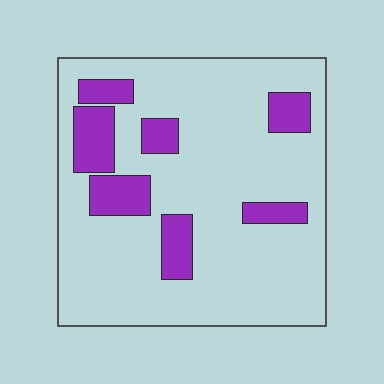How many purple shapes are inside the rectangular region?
7.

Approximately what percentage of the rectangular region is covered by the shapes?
Approximately 20%.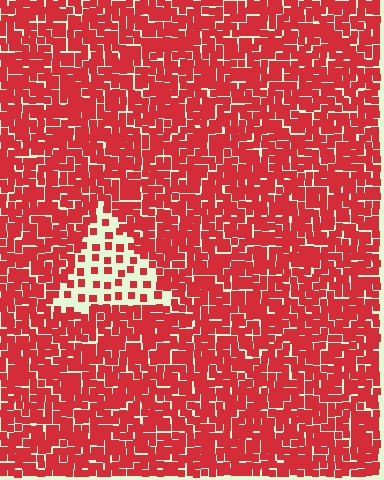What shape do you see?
I see a triangle.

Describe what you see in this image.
The image contains small red elements arranged at two different densities. A triangle-shaped region is visible where the elements are less densely packed than the surrounding area.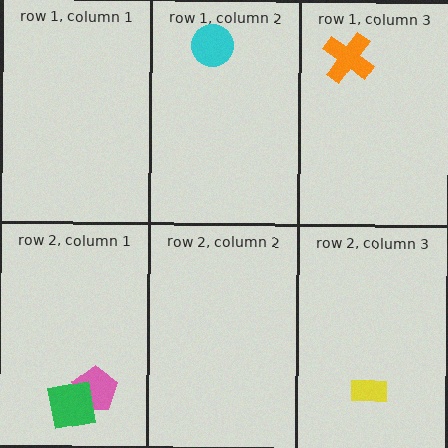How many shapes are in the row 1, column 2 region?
1.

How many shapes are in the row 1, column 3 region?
1.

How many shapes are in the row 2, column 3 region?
1.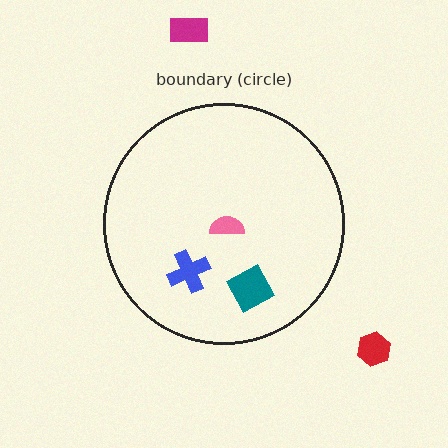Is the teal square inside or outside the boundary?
Inside.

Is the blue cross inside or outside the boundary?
Inside.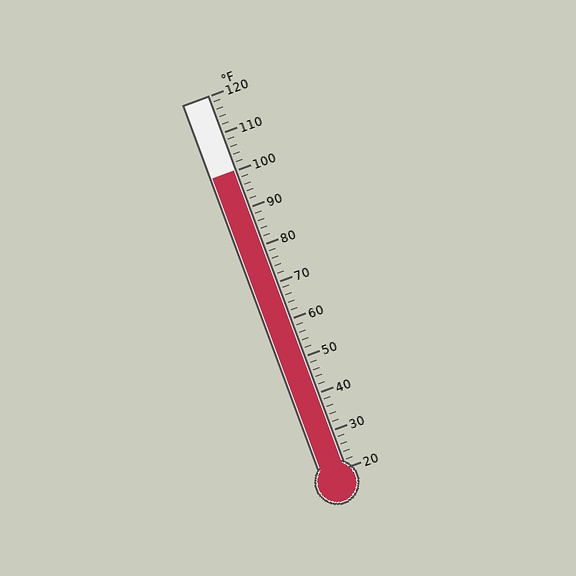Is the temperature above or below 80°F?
The temperature is above 80°F.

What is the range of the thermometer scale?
The thermometer scale ranges from 20°F to 120°F.